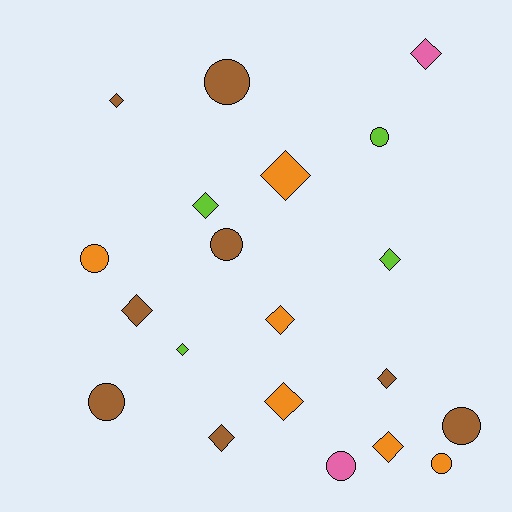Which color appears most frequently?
Brown, with 8 objects.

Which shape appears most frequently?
Diamond, with 12 objects.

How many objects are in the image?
There are 20 objects.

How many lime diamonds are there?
There are 3 lime diamonds.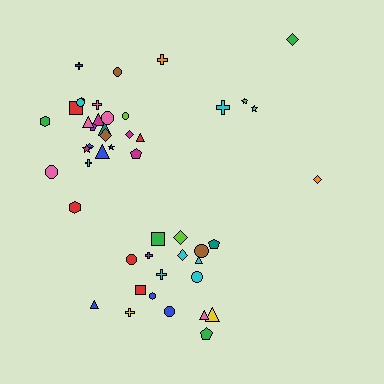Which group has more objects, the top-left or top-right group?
The top-left group.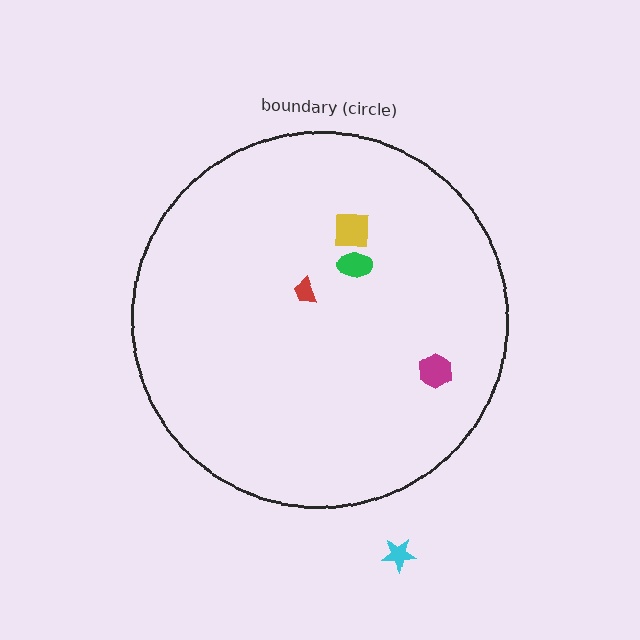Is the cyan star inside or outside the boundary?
Outside.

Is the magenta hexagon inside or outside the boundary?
Inside.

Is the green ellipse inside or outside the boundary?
Inside.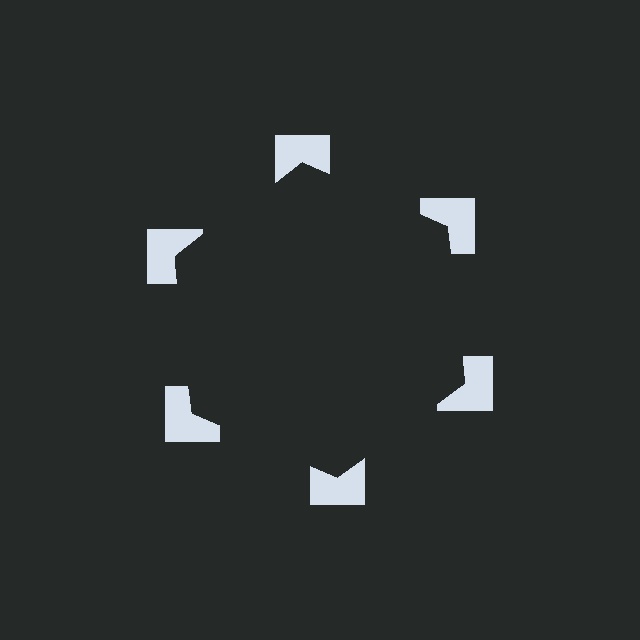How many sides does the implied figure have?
6 sides.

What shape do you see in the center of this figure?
An illusory hexagon — its edges are inferred from the aligned wedge cuts in the notched squares, not physically drawn.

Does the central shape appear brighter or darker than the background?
It typically appears slightly darker than the background, even though no actual brightness change is drawn.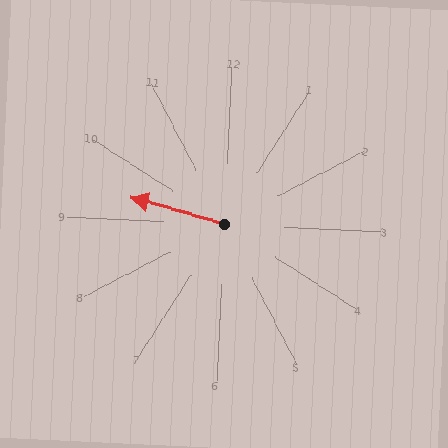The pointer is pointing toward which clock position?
Roughly 9 o'clock.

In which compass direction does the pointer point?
West.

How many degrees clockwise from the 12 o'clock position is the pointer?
Approximately 283 degrees.